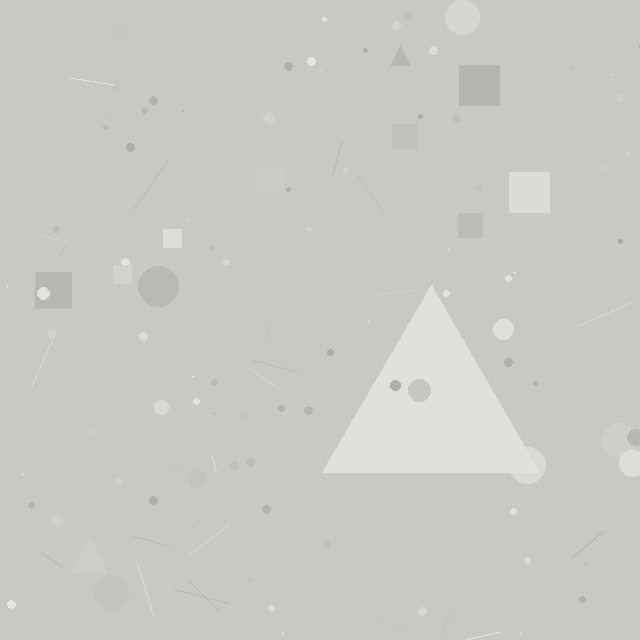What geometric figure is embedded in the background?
A triangle is embedded in the background.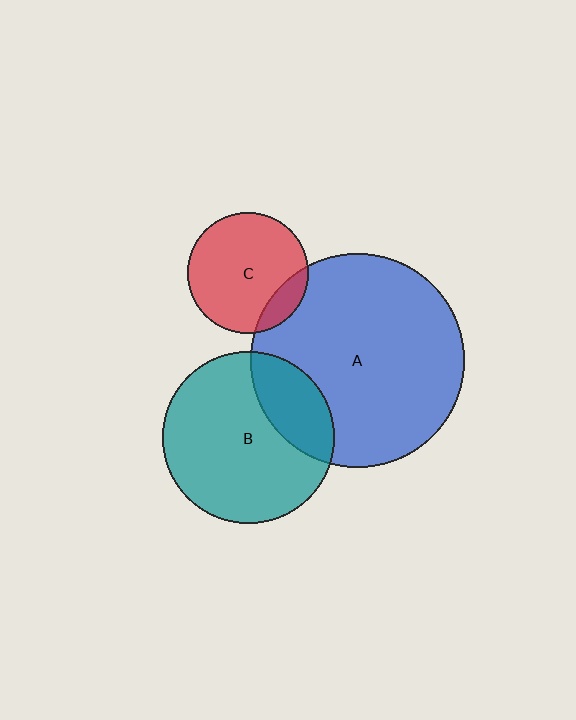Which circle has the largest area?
Circle A (blue).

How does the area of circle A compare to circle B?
Approximately 1.5 times.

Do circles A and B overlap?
Yes.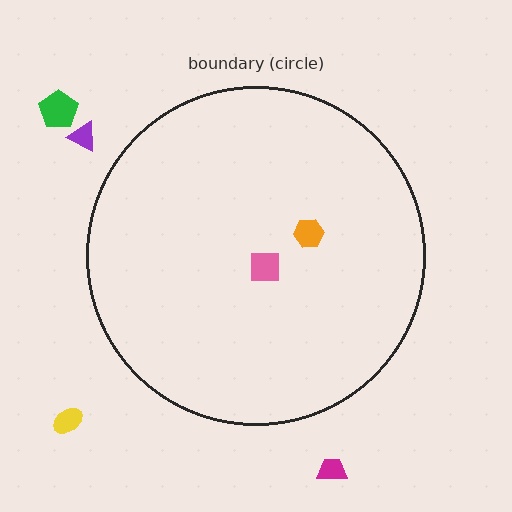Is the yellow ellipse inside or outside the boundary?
Outside.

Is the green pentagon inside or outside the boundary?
Outside.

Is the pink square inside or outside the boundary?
Inside.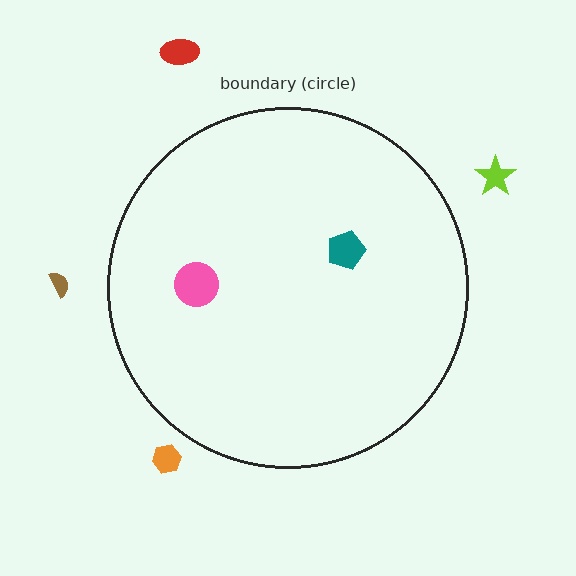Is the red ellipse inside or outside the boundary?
Outside.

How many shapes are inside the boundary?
2 inside, 4 outside.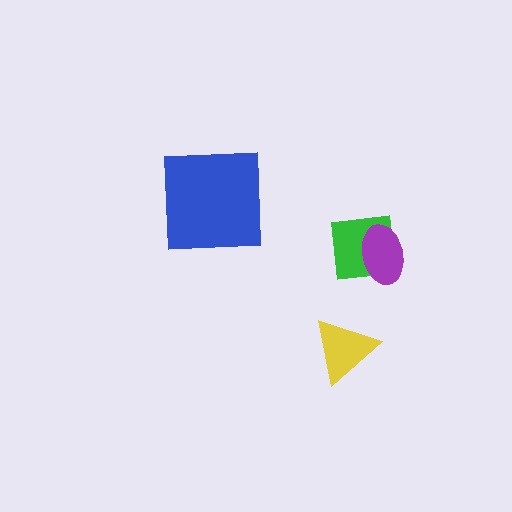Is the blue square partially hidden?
No, no other shape covers it.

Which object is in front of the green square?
The purple ellipse is in front of the green square.